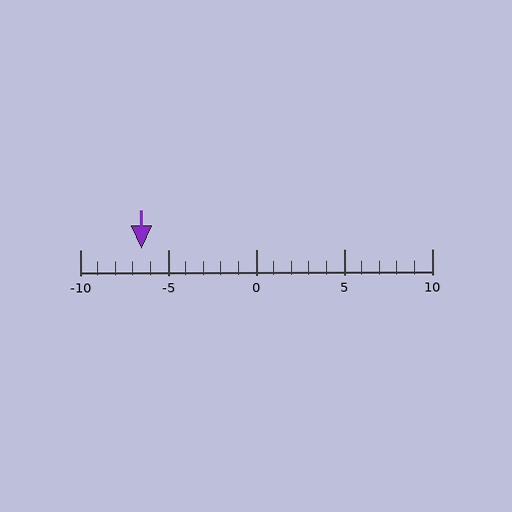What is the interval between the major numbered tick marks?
The major tick marks are spaced 5 units apart.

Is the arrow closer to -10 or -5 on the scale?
The arrow is closer to -5.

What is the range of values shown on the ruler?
The ruler shows values from -10 to 10.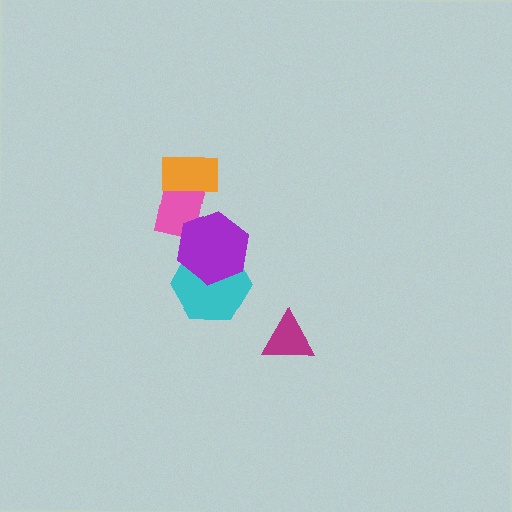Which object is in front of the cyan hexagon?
The purple hexagon is in front of the cyan hexagon.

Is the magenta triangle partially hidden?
No, no other shape covers it.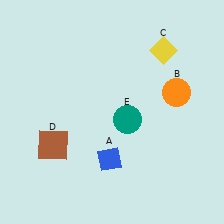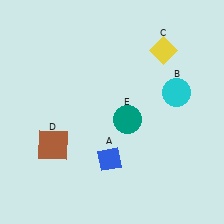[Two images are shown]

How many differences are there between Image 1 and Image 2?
There is 1 difference between the two images.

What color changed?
The circle (B) changed from orange in Image 1 to cyan in Image 2.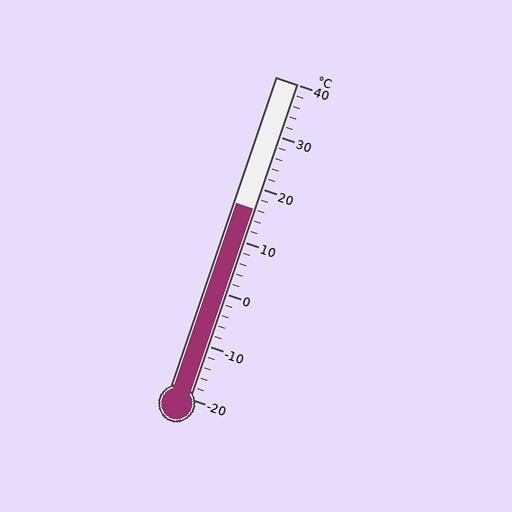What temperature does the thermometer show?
The thermometer shows approximately 16°C.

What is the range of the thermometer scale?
The thermometer scale ranges from -20°C to 40°C.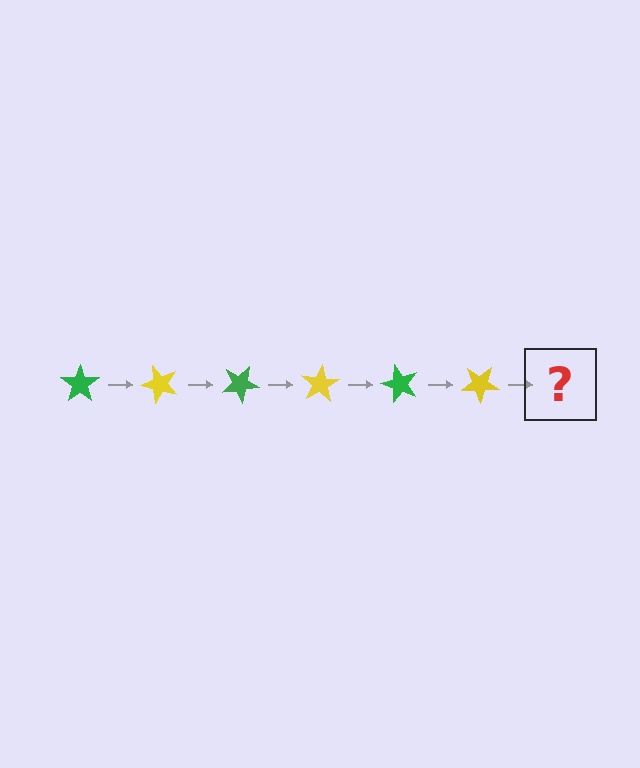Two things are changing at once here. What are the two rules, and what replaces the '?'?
The two rules are that it rotates 50 degrees each step and the color cycles through green and yellow. The '?' should be a green star, rotated 300 degrees from the start.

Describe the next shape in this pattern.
It should be a green star, rotated 300 degrees from the start.